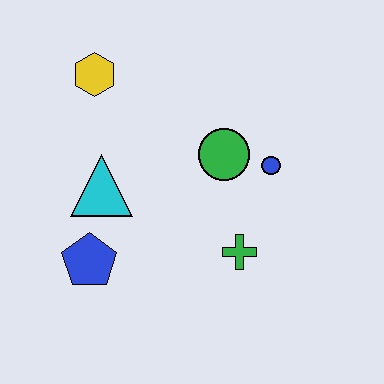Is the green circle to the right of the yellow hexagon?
Yes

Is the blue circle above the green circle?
No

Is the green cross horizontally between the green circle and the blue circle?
Yes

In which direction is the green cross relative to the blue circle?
The green cross is below the blue circle.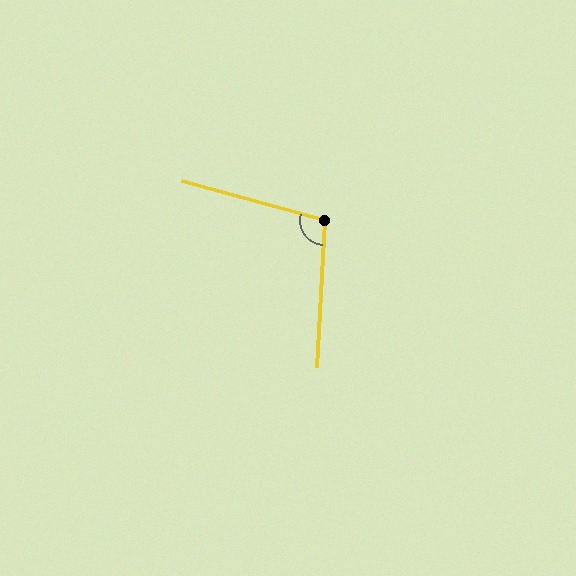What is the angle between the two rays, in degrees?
Approximately 102 degrees.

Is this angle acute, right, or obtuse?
It is obtuse.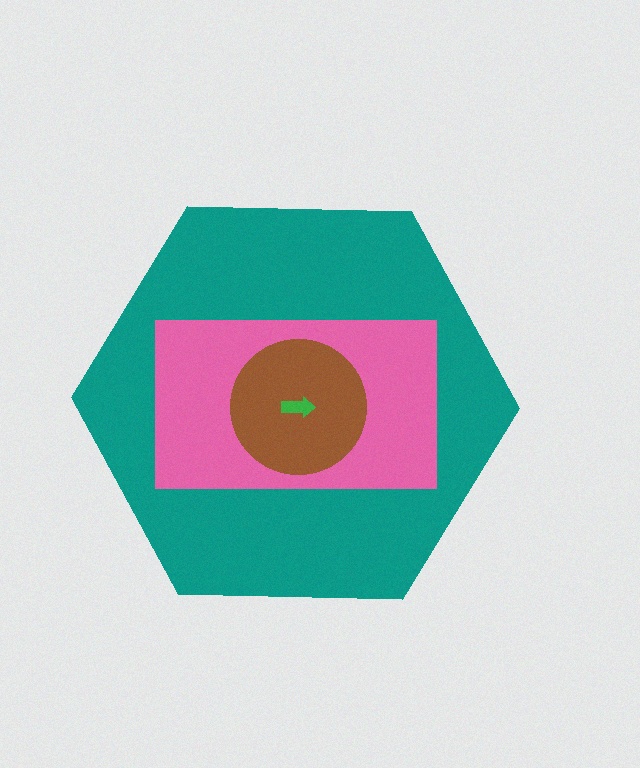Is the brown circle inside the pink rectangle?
Yes.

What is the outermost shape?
The teal hexagon.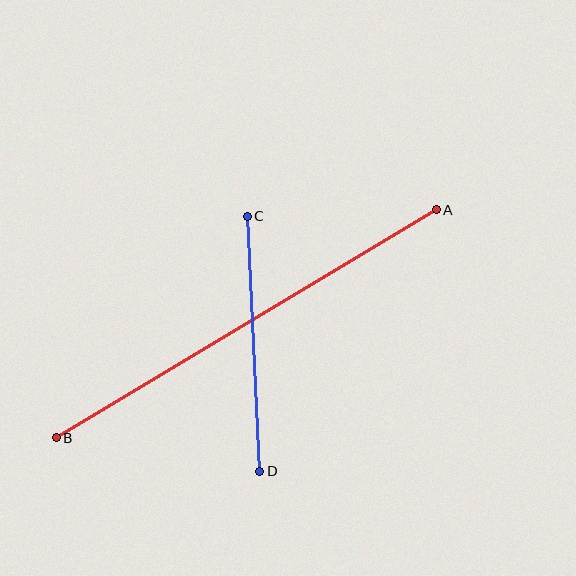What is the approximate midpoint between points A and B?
The midpoint is at approximately (246, 324) pixels.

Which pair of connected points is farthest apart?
Points A and B are farthest apart.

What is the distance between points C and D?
The distance is approximately 255 pixels.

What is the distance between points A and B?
The distance is approximately 443 pixels.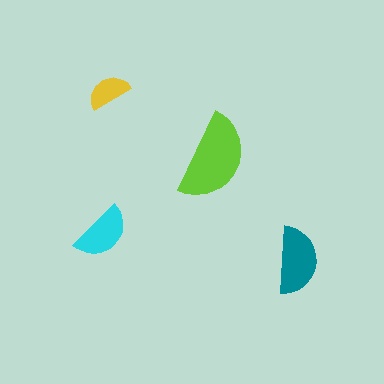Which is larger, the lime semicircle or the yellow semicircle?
The lime one.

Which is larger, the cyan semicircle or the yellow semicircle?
The cyan one.